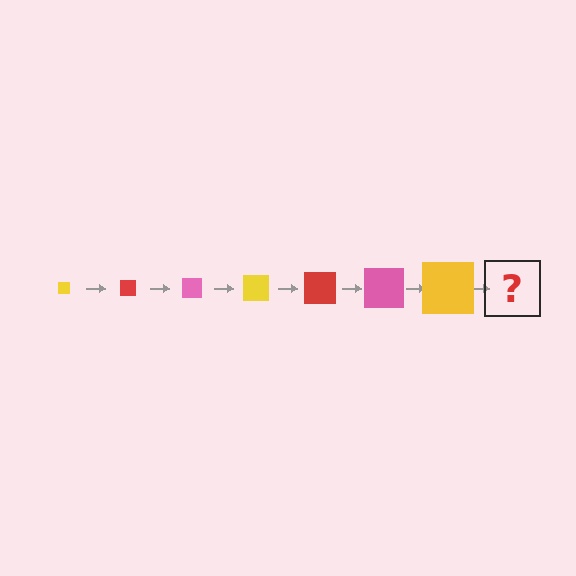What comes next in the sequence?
The next element should be a red square, larger than the previous one.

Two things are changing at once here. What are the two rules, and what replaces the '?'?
The two rules are that the square grows larger each step and the color cycles through yellow, red, and pink. The '?' should be a red square, larger than the previous one.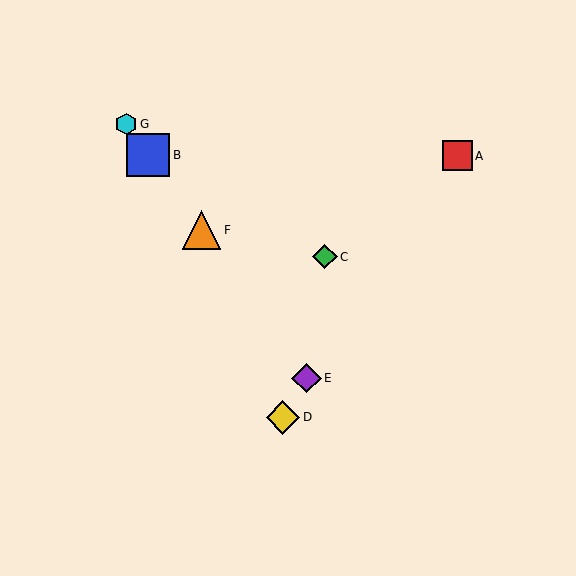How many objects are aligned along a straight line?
4 objects (B, E, F, G) are aligned along a straight line.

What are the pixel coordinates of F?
Object F is at (202, 230).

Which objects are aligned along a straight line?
Objects B, E, F, G are aligned along a straight line.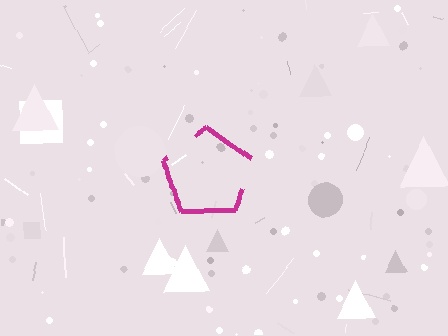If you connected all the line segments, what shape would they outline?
They would outline a pentagon.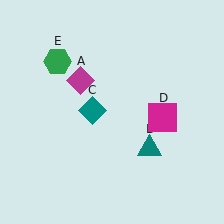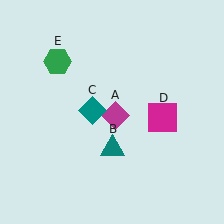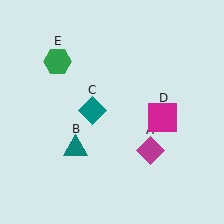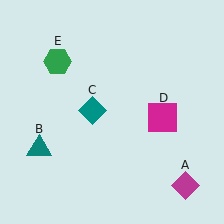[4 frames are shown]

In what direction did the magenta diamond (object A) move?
The magenta diamond (object A) moved down and to the right.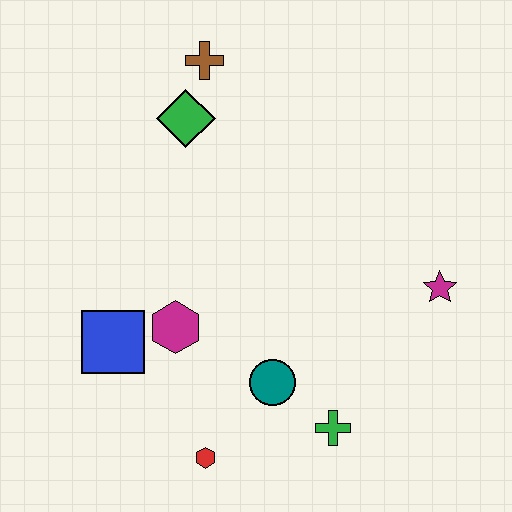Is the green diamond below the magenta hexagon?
No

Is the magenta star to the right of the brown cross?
Yes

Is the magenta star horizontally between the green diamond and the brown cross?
No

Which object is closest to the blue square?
The magenta hexagon is closest to the blue square.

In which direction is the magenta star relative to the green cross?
The magenta star is above the green cross.